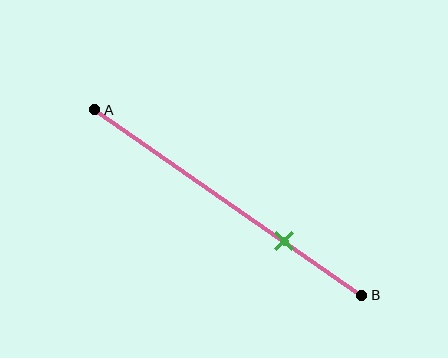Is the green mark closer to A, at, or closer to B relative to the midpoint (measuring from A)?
The green mark is closer to point B than the midpoint of segment AB.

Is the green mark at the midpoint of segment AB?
No, the mark is at about 70% from A, not at the 50% midpoint.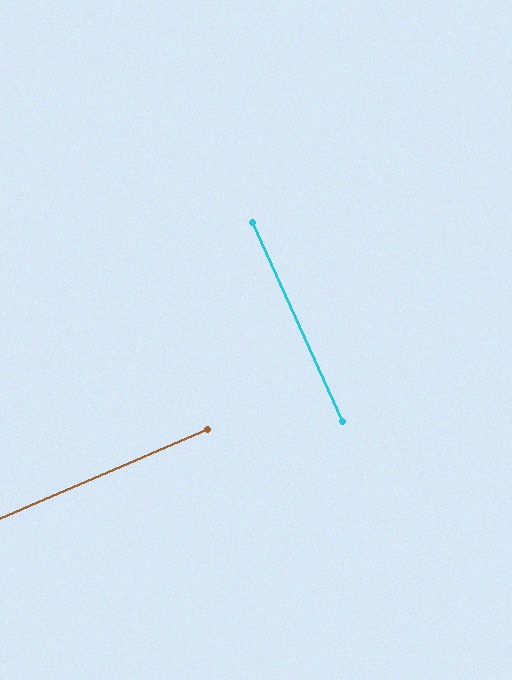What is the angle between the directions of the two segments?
Approximately 89 degrees.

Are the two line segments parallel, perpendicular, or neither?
Perpendicular — they meet at approximately 89°.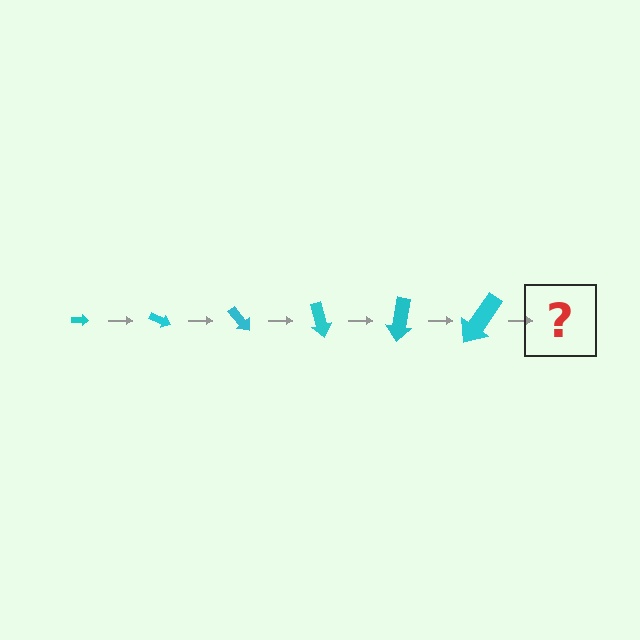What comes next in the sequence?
The next element should be an arrow, larger than the previous one and rotated 150 degrees from the start.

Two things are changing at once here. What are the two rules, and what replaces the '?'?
The two rules are that the arrow grows larger each step and it rotates 25 degrees each step. The '?' should be an arrow, larger than the previous one and rotated 150 degrees from the start.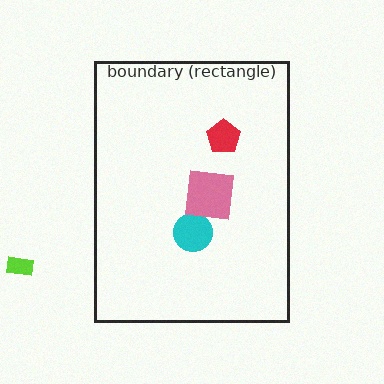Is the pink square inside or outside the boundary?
Inside.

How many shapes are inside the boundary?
3 inside, 1 outside.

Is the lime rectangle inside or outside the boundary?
Outside.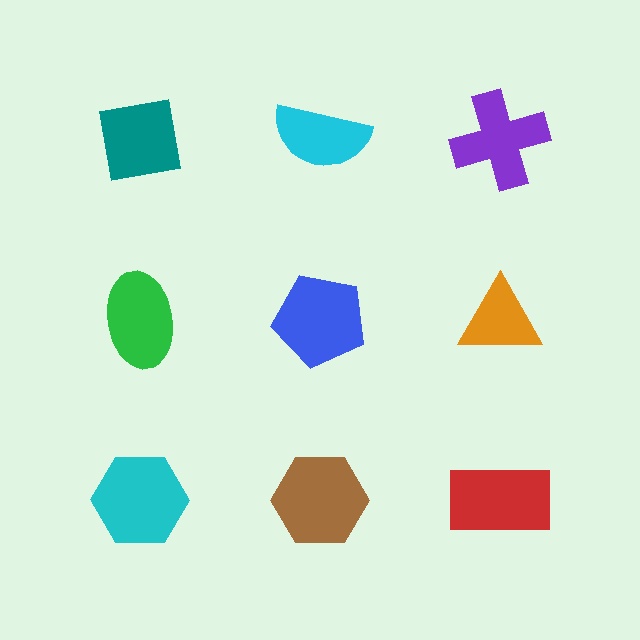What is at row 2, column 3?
An orange triangle.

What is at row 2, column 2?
A blue pentagon.